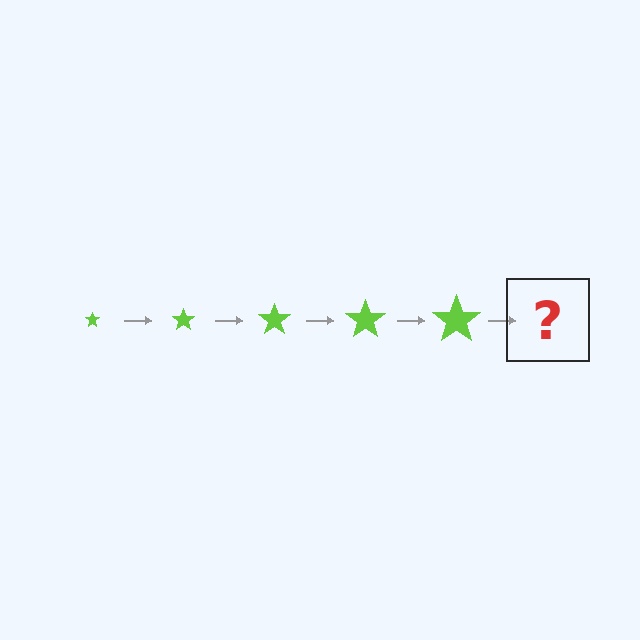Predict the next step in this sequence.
The next step is a lime star, larger than the previous one.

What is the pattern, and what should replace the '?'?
The pattern is that the star gets progressively larger each step. The '?' should be a lime star, larger than the previous one.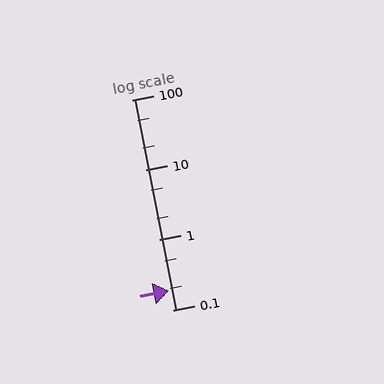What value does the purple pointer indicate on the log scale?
The pointer indicates approximately 0.19.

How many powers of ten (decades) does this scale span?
The scale spans 3 decades, from 0.1 to 100.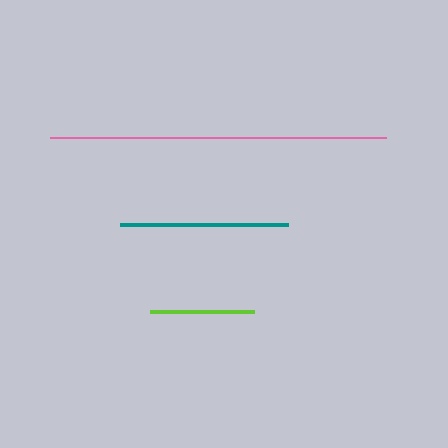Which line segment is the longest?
The pink line is the longest at approximately 336 pixels.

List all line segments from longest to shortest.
From longest to shortest: pink, teal, lime.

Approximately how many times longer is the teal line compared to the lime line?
The teal line is approximately 1.6 times the length of the lime line.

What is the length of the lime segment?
The lime segment is approximately 105 pixels long.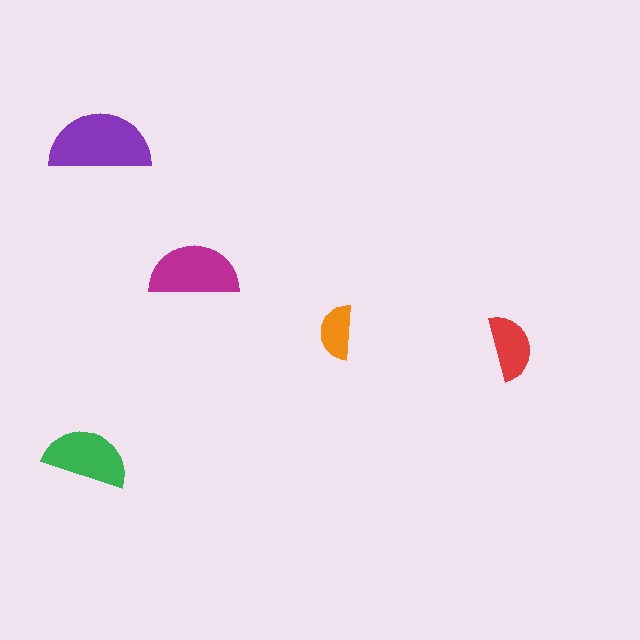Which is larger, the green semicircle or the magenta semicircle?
The magenta one.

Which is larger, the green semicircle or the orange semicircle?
The green one.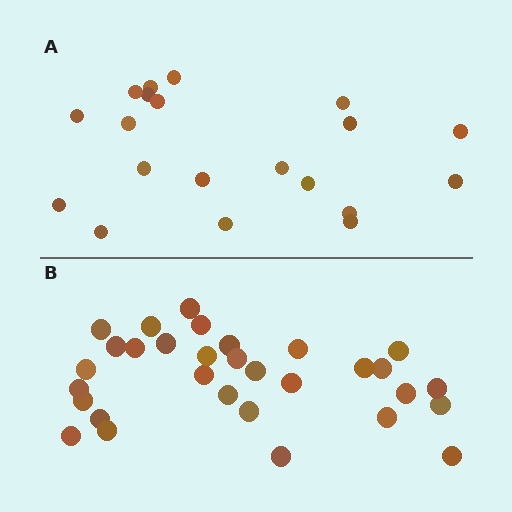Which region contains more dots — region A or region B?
Region B (the bottom region) has more dots.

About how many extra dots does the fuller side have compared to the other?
Region B has roughly 12 or so more dots than region A.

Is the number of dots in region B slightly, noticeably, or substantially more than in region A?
Region B has substantially more. The ratio is roughly 1.6 to 1.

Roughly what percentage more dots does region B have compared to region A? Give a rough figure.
About 55% more.